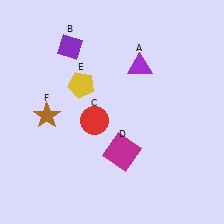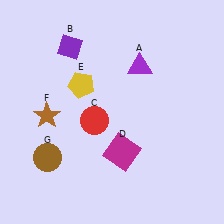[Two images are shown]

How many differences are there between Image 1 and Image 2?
There is 1 difference between the two images.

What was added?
A brown circle (G) was added in Image 2.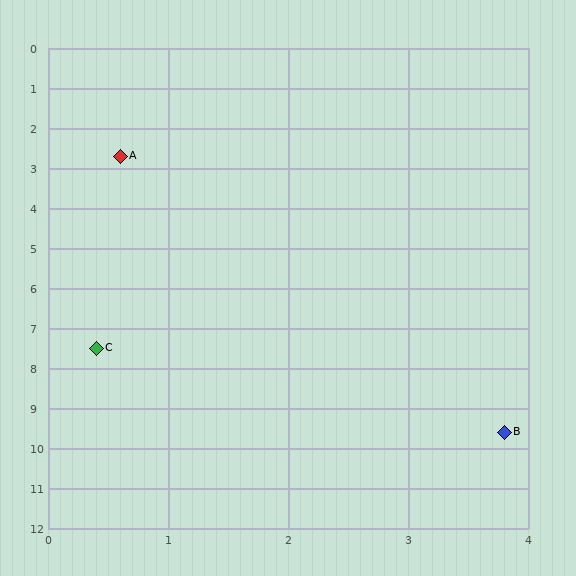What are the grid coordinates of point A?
Point A is at approximately (0.6, 2.7).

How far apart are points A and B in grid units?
Points A and B are about 7.6 grid units apart.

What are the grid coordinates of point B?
Point B is at approximately (3.8, 9.6).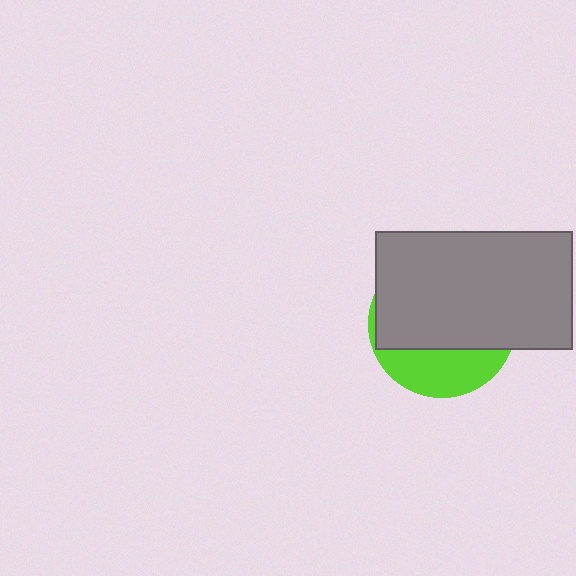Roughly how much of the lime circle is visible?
A small part of it is visible (roughly 30%).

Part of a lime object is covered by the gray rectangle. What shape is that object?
It is a circle.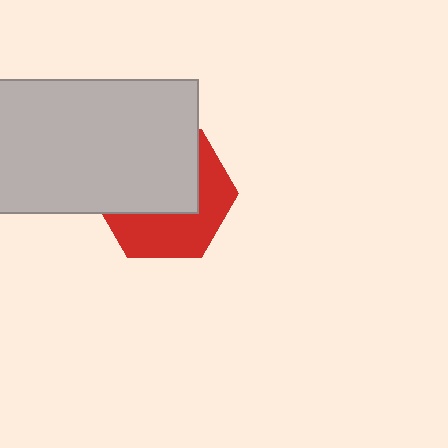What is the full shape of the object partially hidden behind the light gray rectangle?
The partially hidden object is a red hexagon.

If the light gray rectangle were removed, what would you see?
You would see the complete red hexagon.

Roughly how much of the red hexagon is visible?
A small part of it is visible (roughly 45%).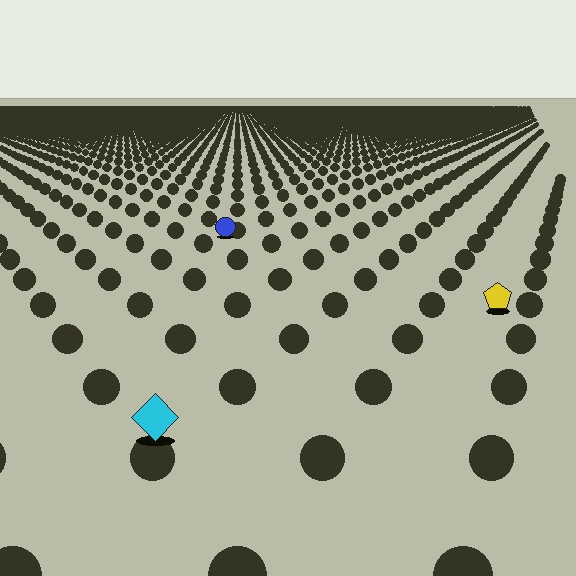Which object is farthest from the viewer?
The blue circle is farthest from the viewer. It appears smaller and the ground texture around it is denser.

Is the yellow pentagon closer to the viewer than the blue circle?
Yes. The yellow pentagon is closer — you can tell from the texture gradient: the ground texture is coarser near it.